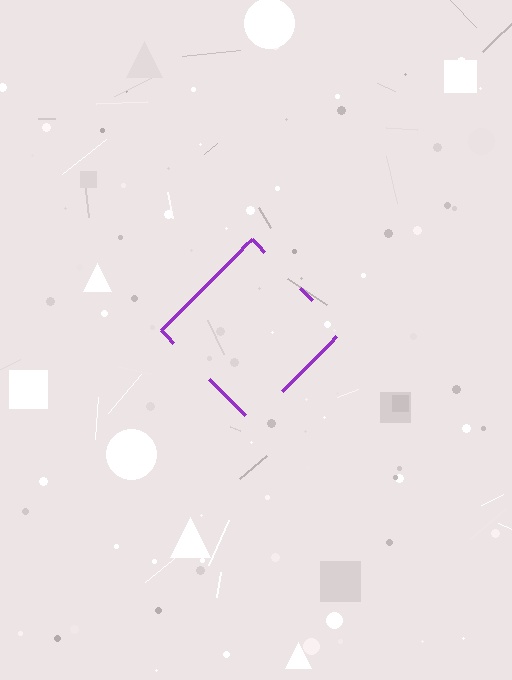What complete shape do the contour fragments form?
The contour fragments form a diamond.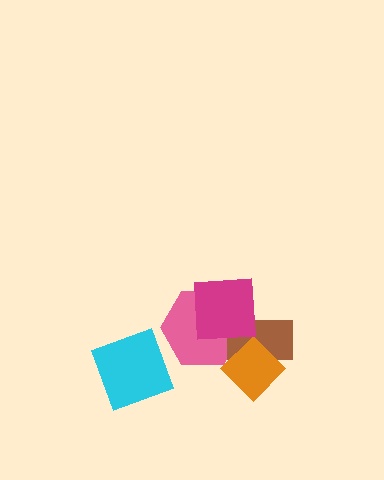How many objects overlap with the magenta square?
2 objects overlap with the magenta square.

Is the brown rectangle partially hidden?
Yes, it is partially covered by another shape.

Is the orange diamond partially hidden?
No, no other shape covers it.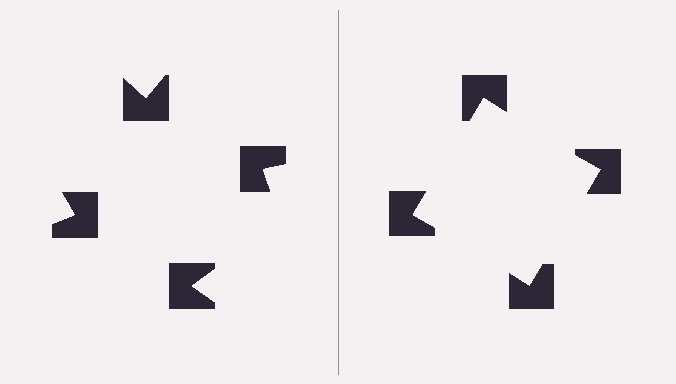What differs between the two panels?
The notched squares are positioned identically on both sides; only the wedge orientations differ. On the right they align to a square; on the left they are misaligned.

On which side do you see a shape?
An illusory square appears on the right side. On the left side the wedge cuts are rotated, so no coherent shape forms.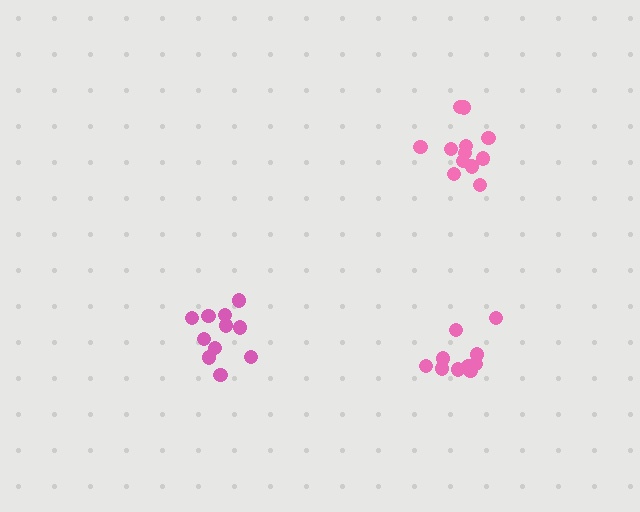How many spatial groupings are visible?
There are 3 spatial groupings.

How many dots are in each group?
Group 1: 11 dots, Group 2: 10 dots, Group 3: 12 dots (33 total).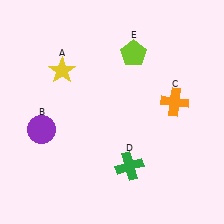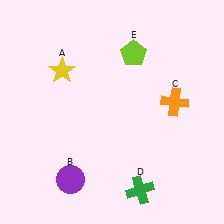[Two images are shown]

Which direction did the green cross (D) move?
The green cross (D) moved down.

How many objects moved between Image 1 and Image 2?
2 objects moved between the two images.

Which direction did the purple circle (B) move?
The purple circle (B) moved down.